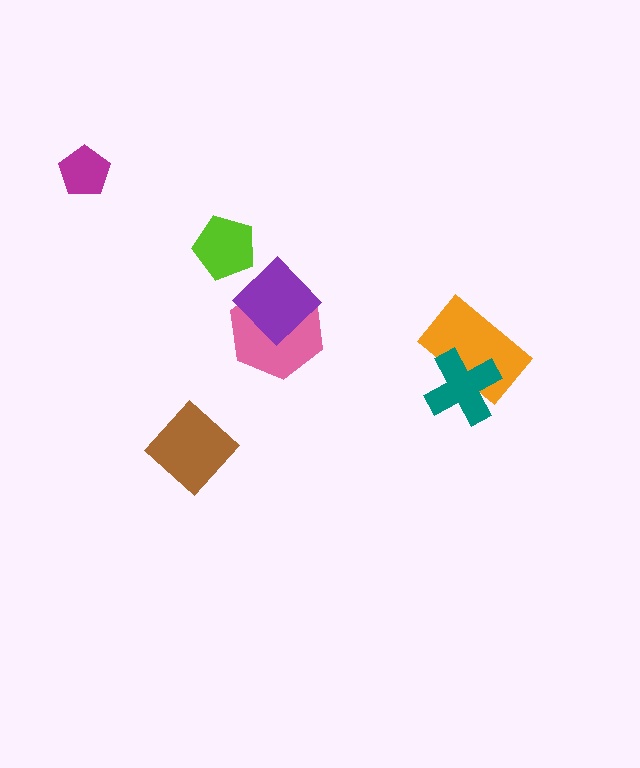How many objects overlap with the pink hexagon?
1 object overlaps with the pink hexagon.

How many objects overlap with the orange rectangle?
1 object overlaps with the orange rectangle.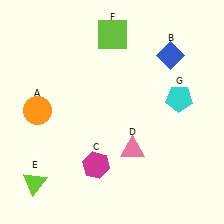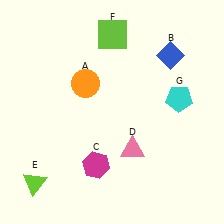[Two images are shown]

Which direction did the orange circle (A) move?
The orange circle (A) moved right.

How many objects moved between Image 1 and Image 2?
1 object moved between the two images.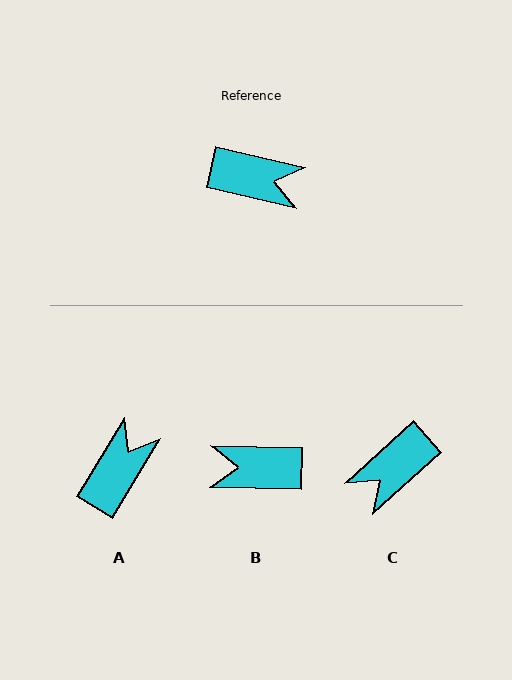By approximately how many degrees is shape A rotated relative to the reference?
Approximately 72 degrees counter-clockwise.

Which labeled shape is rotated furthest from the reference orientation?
B, about 169 degrees away.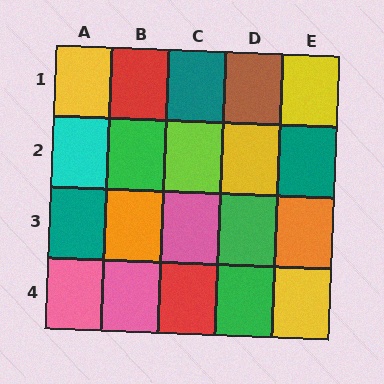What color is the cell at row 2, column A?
Cyan.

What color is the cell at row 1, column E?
Yellow.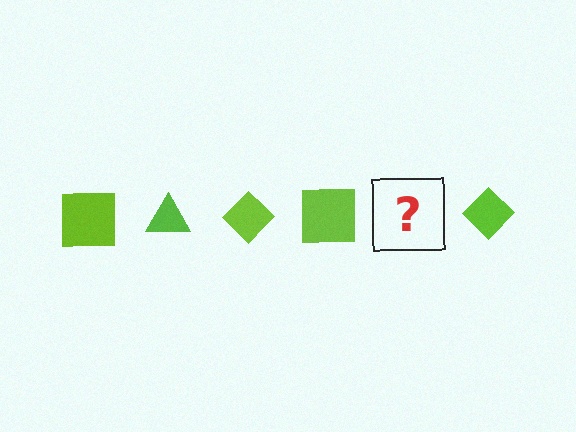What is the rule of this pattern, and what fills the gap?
The rule is that the pattern cycles through square, triangle, diamond shapes in lime. The gap should be filled with a lime triangle.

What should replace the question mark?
The question mark should be replaced with a lime triangle.